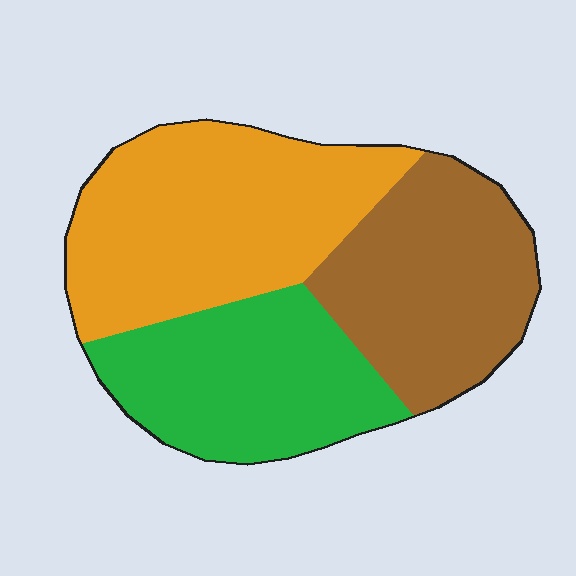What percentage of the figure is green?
Green covers roughly 30% of the figure.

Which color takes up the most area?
Orange, at roughly 40%.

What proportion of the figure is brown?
Brown covers roughly 30% of the figure.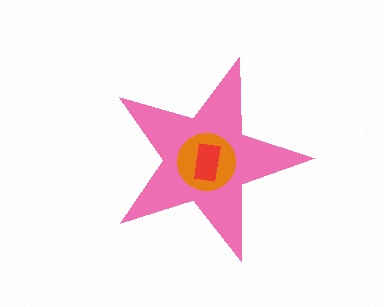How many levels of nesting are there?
3.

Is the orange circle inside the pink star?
Yes.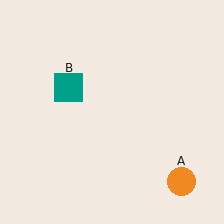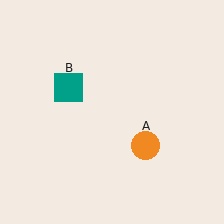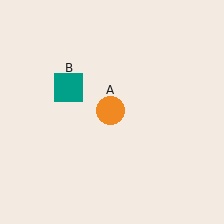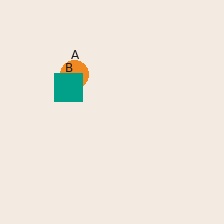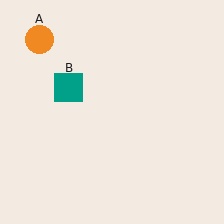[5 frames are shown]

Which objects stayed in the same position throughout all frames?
Teal square (object B) remained stationary.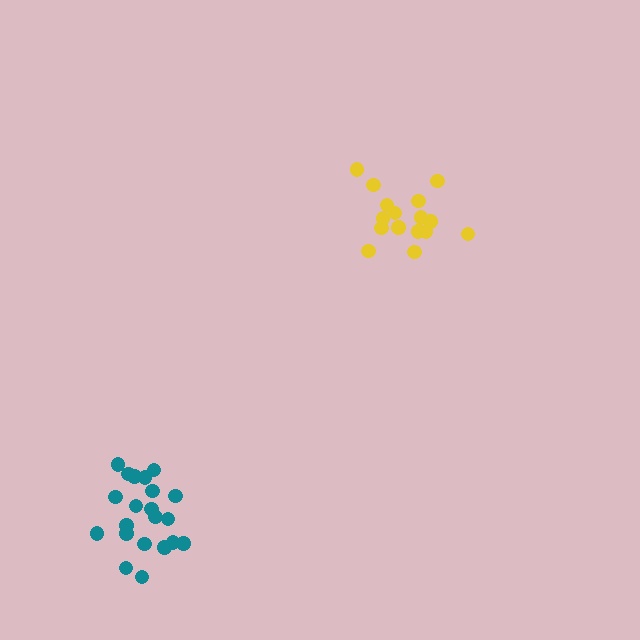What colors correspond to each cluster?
The clusters are colored: yellow, teal.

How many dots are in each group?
Group 1: 16 dots, Group 2: 21 dots (37 total).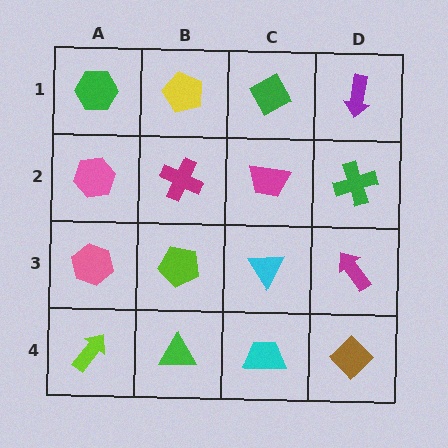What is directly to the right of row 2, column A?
A magenta cross.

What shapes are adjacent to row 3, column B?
A magenta cross (row 2, column B), a green triangle (row 4, column B), a pink hexagon (row 3, column A), a cyan triangle (row 3, column C).